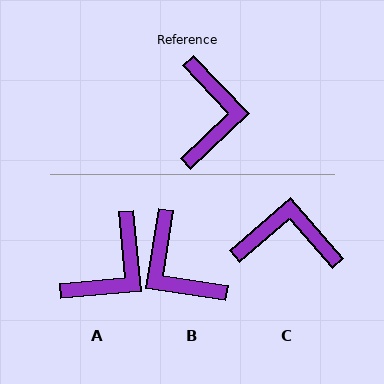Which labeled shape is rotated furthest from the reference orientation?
B, about 143 degrees away.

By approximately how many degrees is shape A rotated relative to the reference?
Approximately 38 degrees clockwise.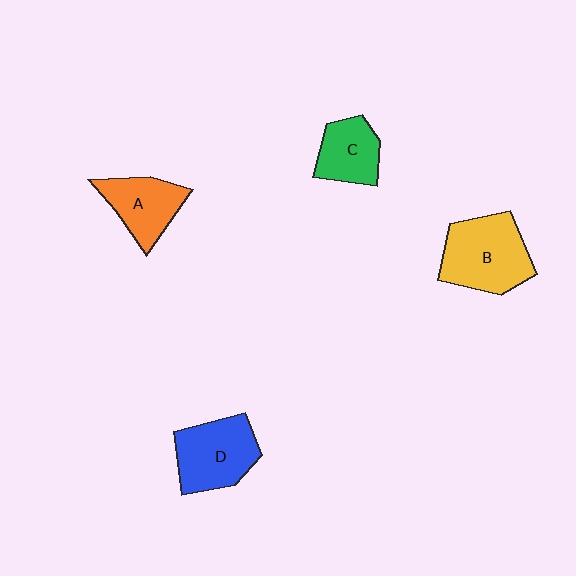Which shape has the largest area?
Shape B (yellow).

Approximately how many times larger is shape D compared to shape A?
Approximately 1.2 times.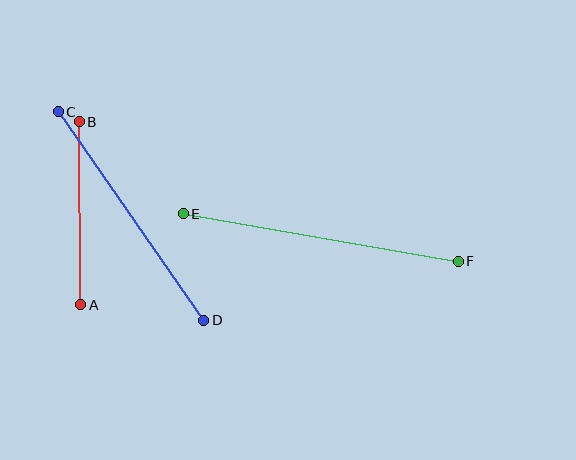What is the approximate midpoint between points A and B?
The midpoint is at approximately (80, 213) pixels.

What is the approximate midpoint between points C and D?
The midpoint is at approximately (131, 216) pixels.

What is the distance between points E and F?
The distance is approximately 279 pixels.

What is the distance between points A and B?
The distance is approximately 183 pixels.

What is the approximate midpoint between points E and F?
The midpoint is at approximately (321, 238) pixels.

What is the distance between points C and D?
The distance is approximately 254 pixels.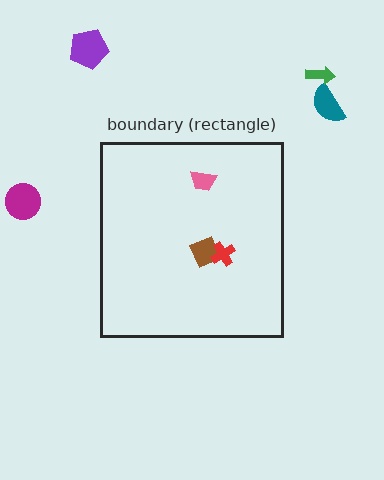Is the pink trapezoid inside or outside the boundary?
Inside.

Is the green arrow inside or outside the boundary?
Outside.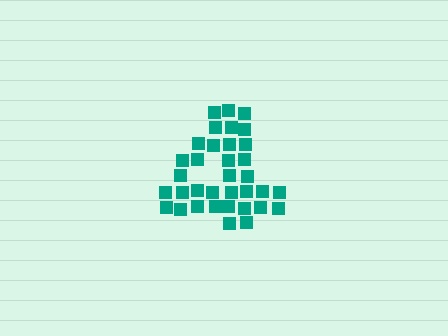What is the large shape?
The large shape is the digit 4.